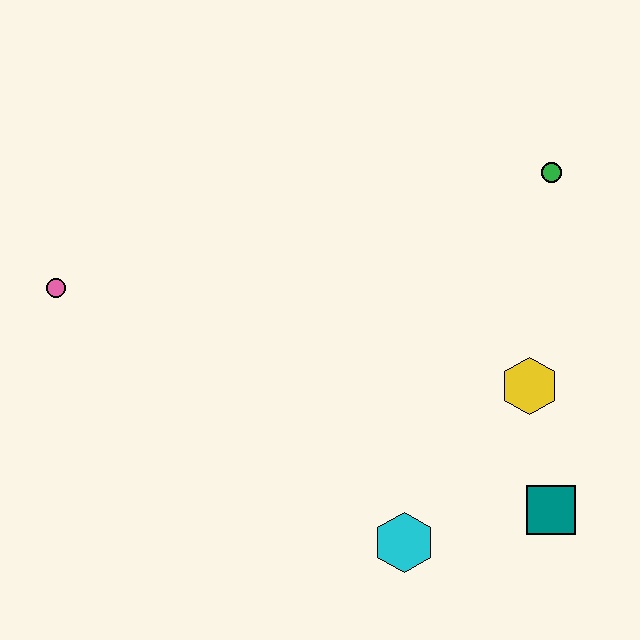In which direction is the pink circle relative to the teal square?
The pink circle is to the left of the teal square.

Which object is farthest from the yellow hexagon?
The pink circle is farthest from the yellow hexagon.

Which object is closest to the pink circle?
The cyan hexagon is closest to the pink circle.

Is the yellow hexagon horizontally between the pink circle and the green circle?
Yes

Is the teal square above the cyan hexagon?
Yes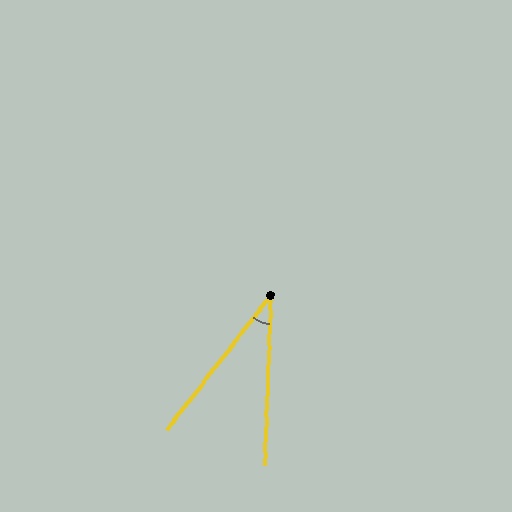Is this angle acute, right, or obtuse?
It is acute.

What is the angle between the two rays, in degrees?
Approximately 36 degrees.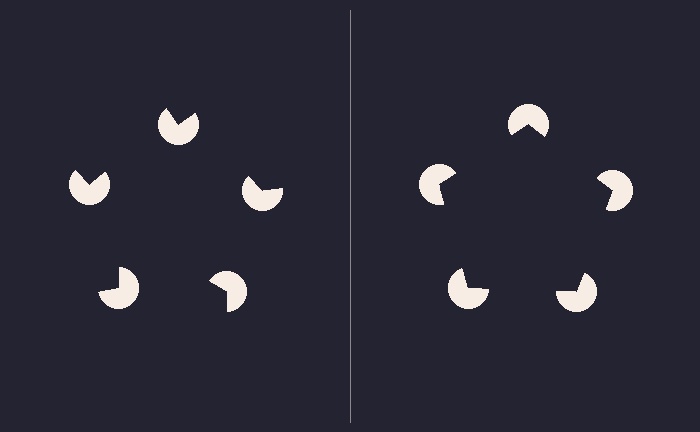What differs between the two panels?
The pac-man discs are positioned identically on both sides; only the wedge orientations differ. On the right they align to a pentagon; on the left they are misaligned.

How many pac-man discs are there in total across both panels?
10 — 5 on each side.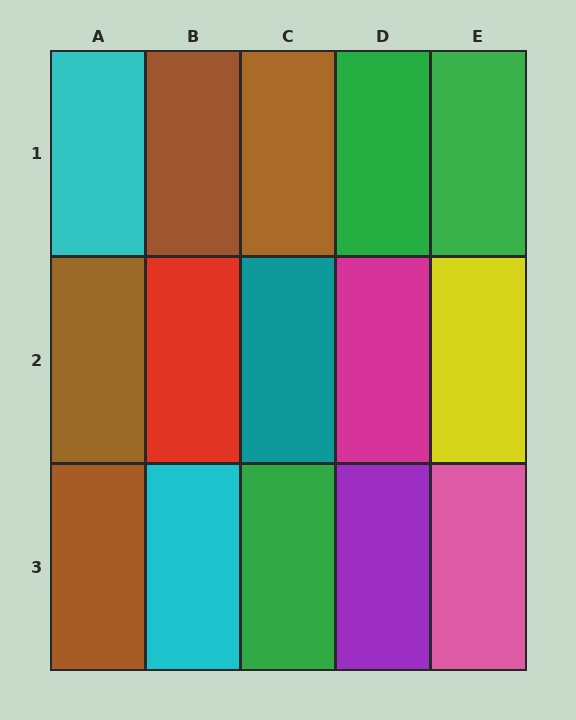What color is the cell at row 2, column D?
Magenta.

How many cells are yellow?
1 cell is yellow.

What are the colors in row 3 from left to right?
Brown, cyan, green, purple, pink.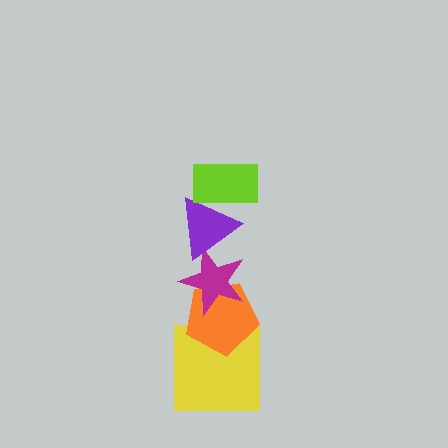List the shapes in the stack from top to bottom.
From top to bottom: the lime rectangle, the purple triangle, the magenta star, the orange pentagon, the yellow square.